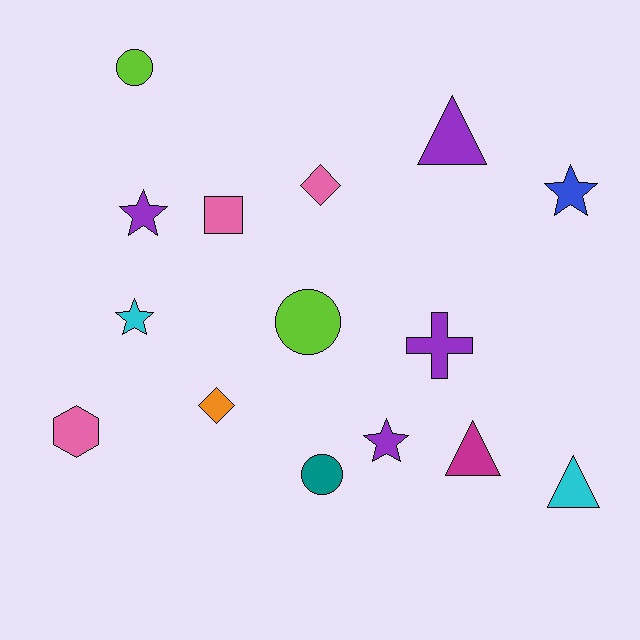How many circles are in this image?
There are 3 circles.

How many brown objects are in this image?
There are no brown objects.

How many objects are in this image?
There are 15 objects.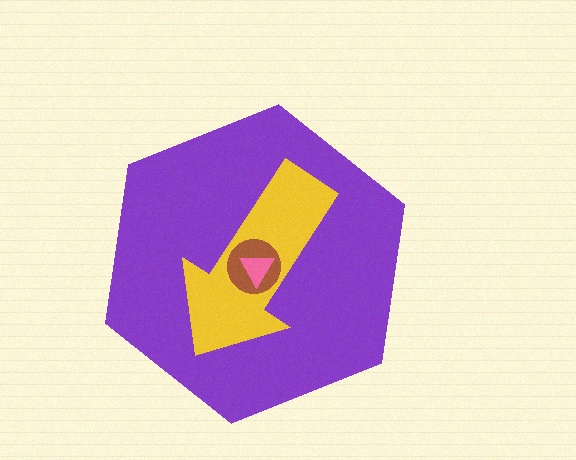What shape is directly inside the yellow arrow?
The brown circle.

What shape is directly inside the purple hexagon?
The yellow arrow.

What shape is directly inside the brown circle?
The pink triangle.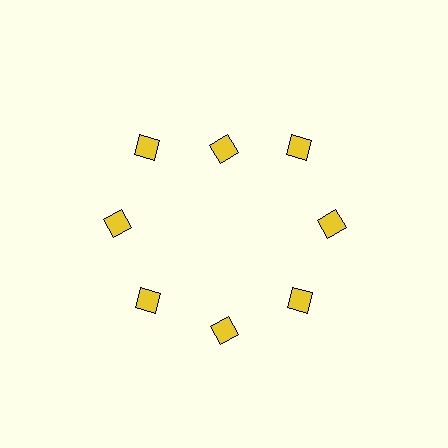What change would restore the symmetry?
The symmetry would be restored by moving it outward, back onto the ring so that all 8 diamonds sit at equal angles and equal distance from the center.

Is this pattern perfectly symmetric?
No. The 8 yellow diamonds are arranged in a ring, but one element near the 12 o'clock position is pulled inward toward the center, breaking the 8-fold rotational symmetry.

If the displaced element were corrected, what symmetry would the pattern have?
It would have 8-fold rotational symmetry — the pattern would map onto itself every 45 degrees.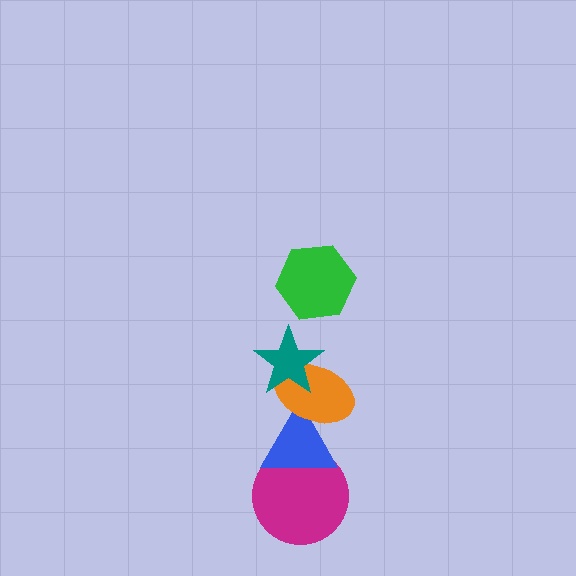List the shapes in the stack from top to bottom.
From top to bottom: the green hexagon, the teal star, the orange ellipse, the blue triangle, the magenta circle.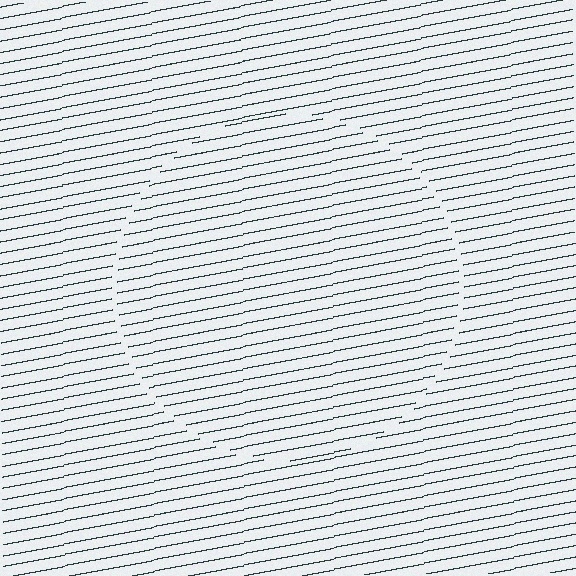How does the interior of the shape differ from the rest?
The interior of the shape contains the same grating, shifted by half a period — the contour is defined by the phase discontinuity where line-ends from the inner and outer gratings abut.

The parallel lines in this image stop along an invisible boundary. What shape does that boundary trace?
An illusory circle. The interior of the shape contains the same grating, shifted by half a period — the contour is defined by the phase discontinuity where line-ends from the inner and outer gratings abut.